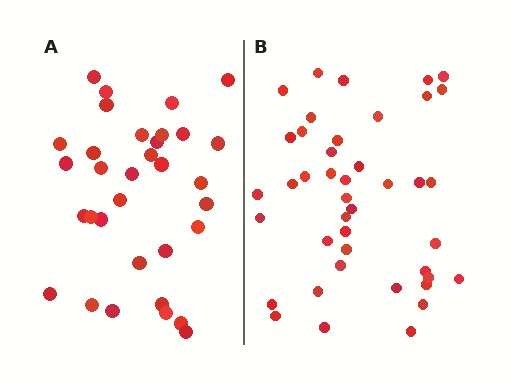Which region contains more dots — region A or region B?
Region B (the right region) has more dots.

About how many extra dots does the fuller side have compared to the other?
Region B has roughly 8 or so more dots than region A.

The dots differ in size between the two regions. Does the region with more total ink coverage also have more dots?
No. Region A has more total ink coverage because its dots are larger, but region B actually contains more individual dots. Total area can be misleading — the number of items is what matters here.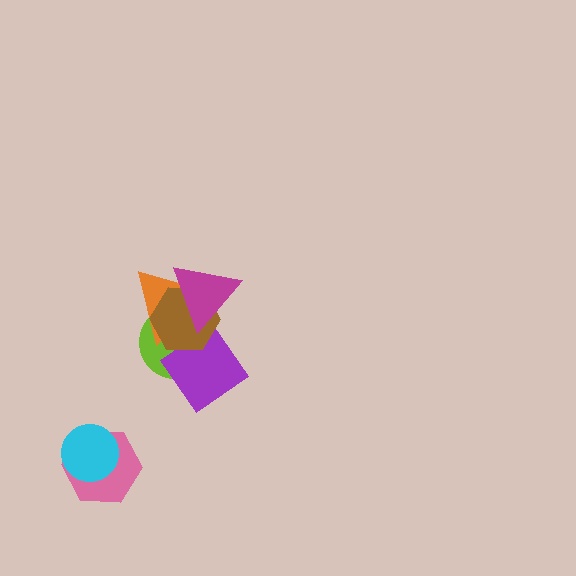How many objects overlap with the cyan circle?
1 object overlaps with the cyan circle.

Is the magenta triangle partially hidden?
No, no other shape covers it.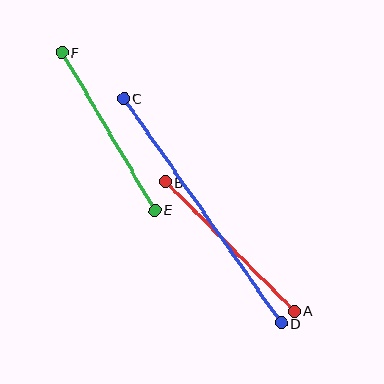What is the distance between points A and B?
The distance is approximately 183 pixels.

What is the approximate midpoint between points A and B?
The midpoint is at approximately (230, 246) pixels.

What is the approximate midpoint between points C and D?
The midpoint is at approximately (202, 211) pixels.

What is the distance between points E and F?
The distance is approximately 183 pixels.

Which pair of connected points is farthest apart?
Points C and D are farthest apart.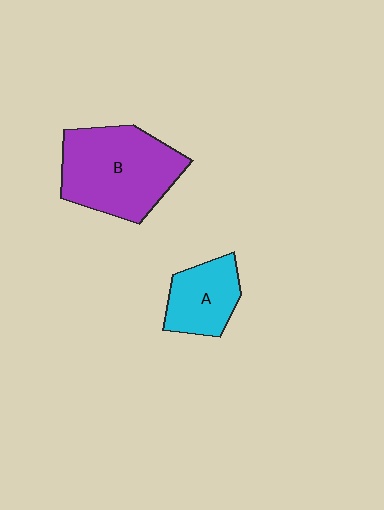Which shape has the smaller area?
Shape A (cyan).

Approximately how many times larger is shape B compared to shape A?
Approximately 1.9 times.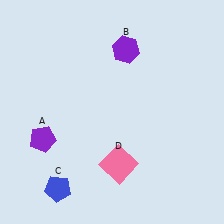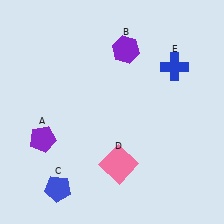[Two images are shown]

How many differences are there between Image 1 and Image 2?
There is 1 difference between the two images.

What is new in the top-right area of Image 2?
A blue cross (E) was added in the top-right area of Image 2.